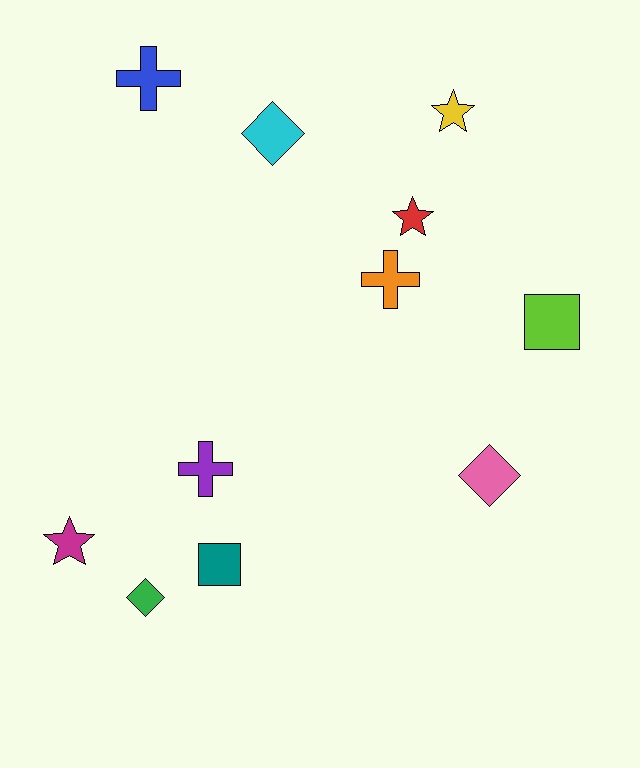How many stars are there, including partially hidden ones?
There are 3 stars.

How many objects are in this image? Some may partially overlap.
There are 11 objects.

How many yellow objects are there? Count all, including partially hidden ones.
There is 1 yellow object.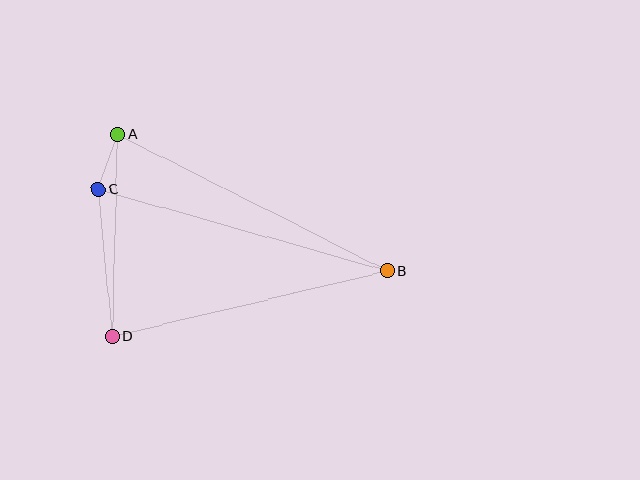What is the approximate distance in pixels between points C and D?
The distance between C and D is approximately 147 pixels.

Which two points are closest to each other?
Points A and C are closest to each other.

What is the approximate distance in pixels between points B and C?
The distance between B and C is approximately 301 pixels.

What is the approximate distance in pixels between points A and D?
The distance between A and D is approximately 202 pixels.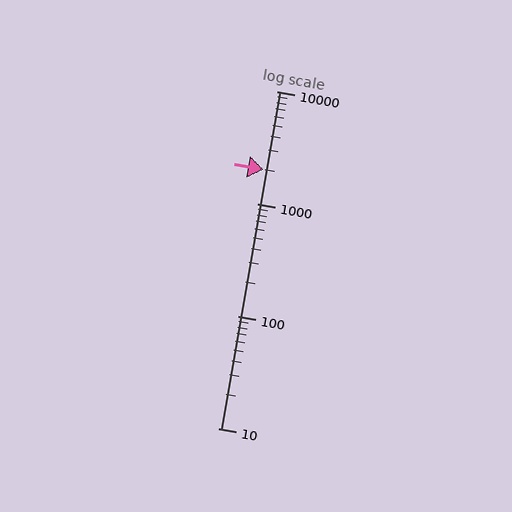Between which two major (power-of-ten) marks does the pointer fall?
The pointer is between 1000 and 10000.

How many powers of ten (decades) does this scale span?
The scale spans 3 decades, from 10 to 10000.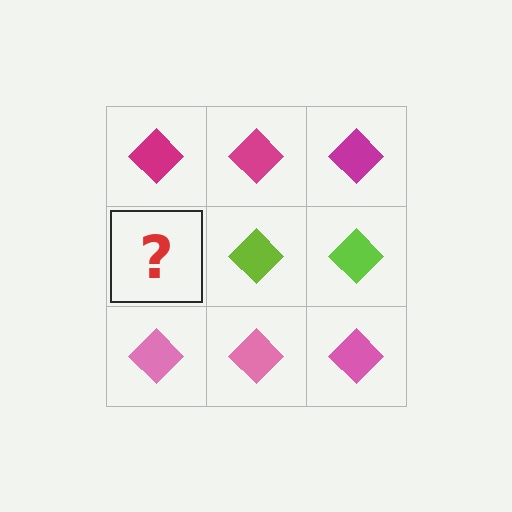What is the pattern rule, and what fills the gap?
The rule is that each row has a consistent color. The gap should be filled with a lime diamond.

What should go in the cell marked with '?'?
The missing cell should contain a lime diamond.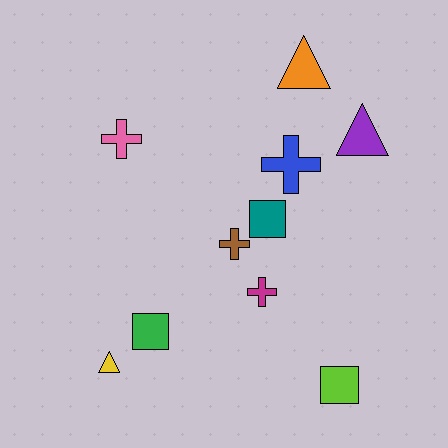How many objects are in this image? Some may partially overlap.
There are 10 objects.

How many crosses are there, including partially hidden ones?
There are 4 crosses.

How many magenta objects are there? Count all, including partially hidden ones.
There is 1 magenta object.